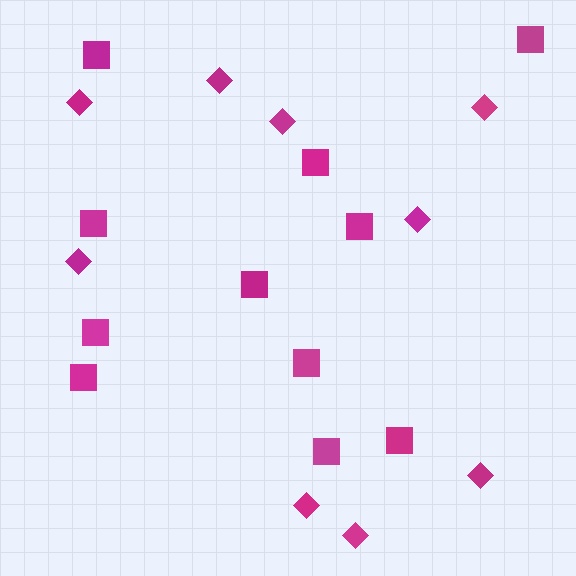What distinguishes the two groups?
There are 2 groups: one group of squares (11) and one group of diamonds (9).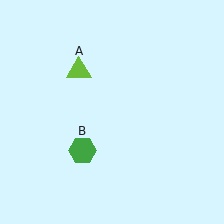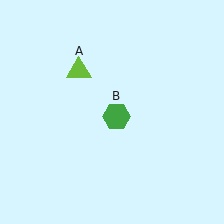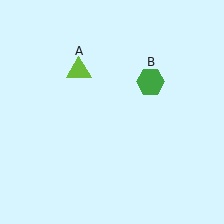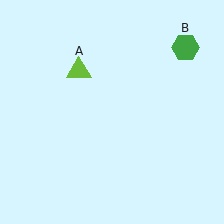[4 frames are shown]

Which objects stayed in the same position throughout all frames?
Lime triangle (object A) remained stationary.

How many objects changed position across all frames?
1 object changed position: green hexagon (object B).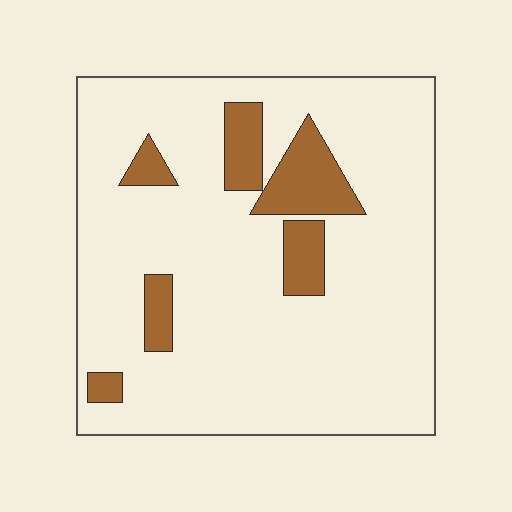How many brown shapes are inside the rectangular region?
6.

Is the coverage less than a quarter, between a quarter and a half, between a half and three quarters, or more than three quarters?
Less than a quarter.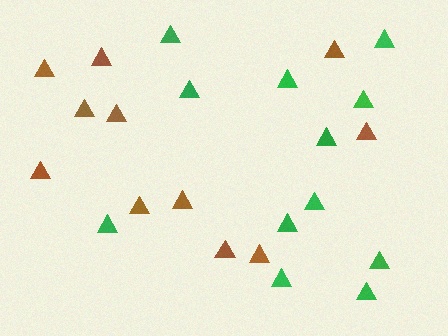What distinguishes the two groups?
There are 2 groups: one group of green triangles (12) and one group of brown triangles (11).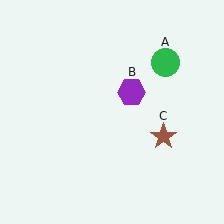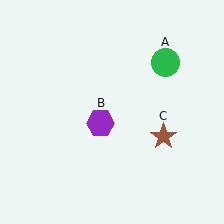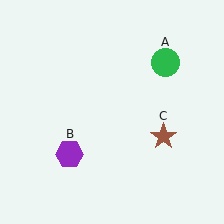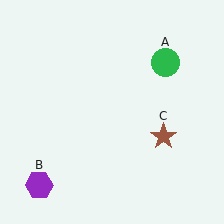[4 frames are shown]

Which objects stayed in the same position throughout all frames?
Green circle (object A) and brown star (object C) remained stationary.